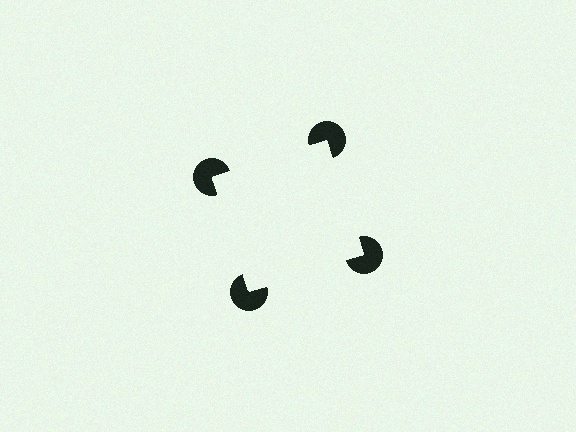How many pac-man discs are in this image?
There are 4 — one at each vertex of the illusory square.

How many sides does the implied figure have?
4 sides.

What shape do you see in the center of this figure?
An illusory square — its edges are inferred from the aligned wedge cuts in the pac-man discs, not physically drawn.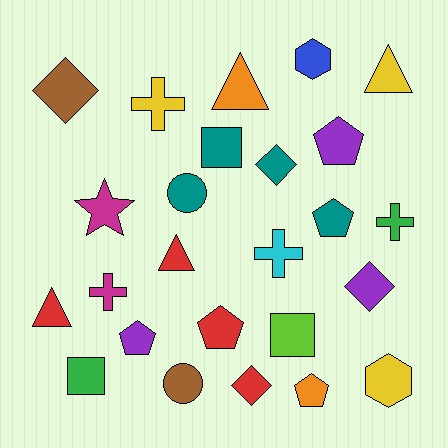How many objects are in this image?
There are 25 objects.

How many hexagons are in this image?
There are 2 hexagons.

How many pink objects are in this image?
There are no pink objects.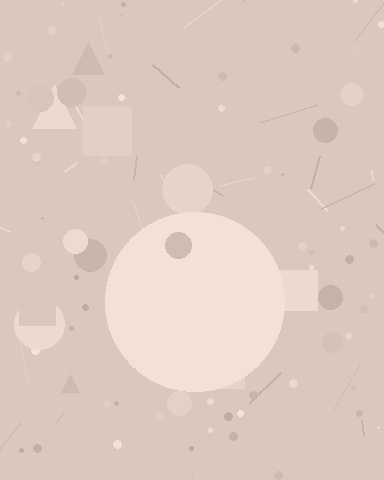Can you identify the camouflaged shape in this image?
The camouflaged shape is a circle.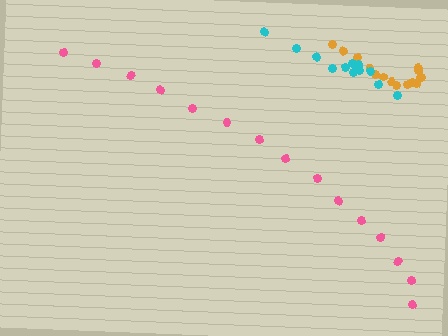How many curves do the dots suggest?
There are 3 distinct paths.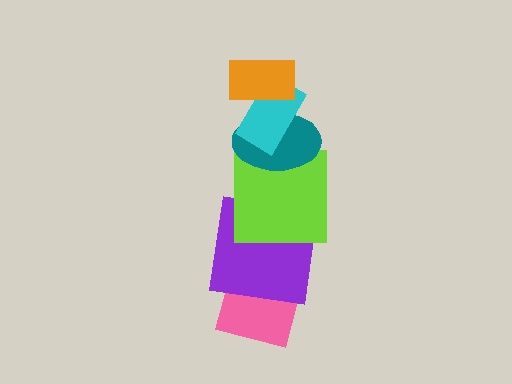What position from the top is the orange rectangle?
The orange rectangle is 1st from the top.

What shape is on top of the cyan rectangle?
The orange rectangle is on top of the cyan rectangle.